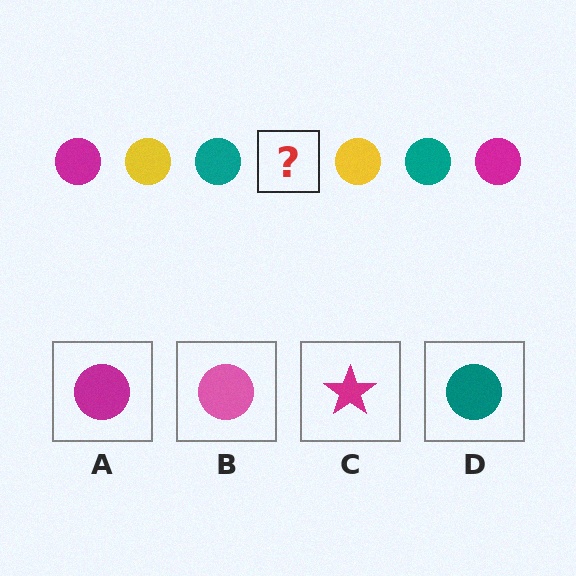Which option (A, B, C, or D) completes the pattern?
A.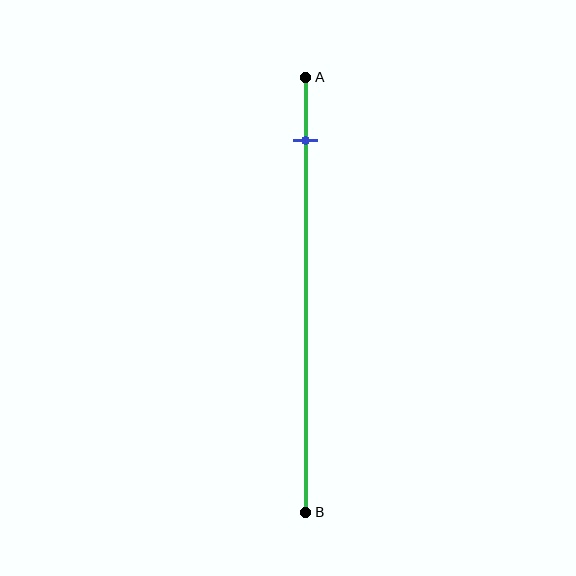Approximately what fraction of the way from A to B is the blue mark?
The blue mark is approximately 15% of the way from A to B.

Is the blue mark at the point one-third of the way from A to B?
No, the mark is at about 15% from A, not at the 33% one-third point.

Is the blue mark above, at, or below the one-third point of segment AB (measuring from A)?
The blue mark is above the one-third point of segment AB.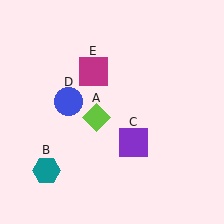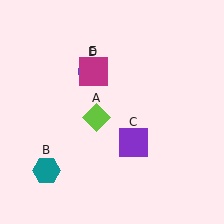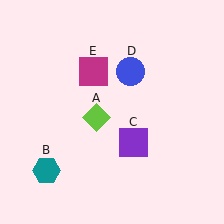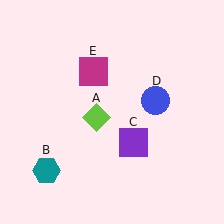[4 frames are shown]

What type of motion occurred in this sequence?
The blue circle (object D) rotated clockwise around the center of the scene.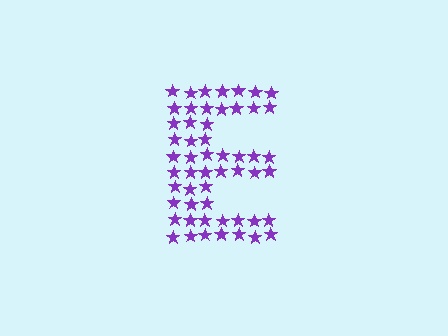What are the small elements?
The small elements are stars.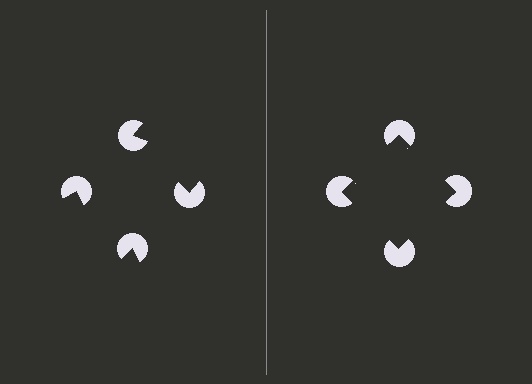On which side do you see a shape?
An illusory square appears on the right side. On the left side the wedge cuts are rotated, so no coherent shape forms.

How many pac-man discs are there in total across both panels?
8 — 4 on each side.